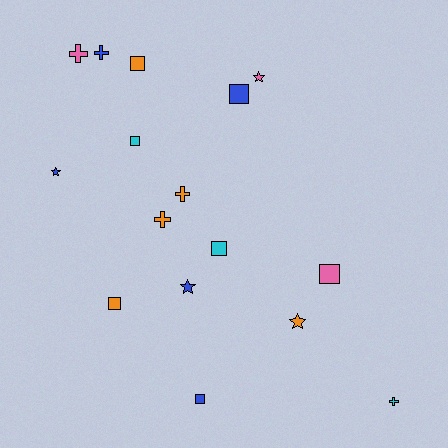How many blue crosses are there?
There is 1 blue cross.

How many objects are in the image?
There are 16 objects.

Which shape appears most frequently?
Square, with 7 objects.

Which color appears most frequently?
Blue, with 5 objects.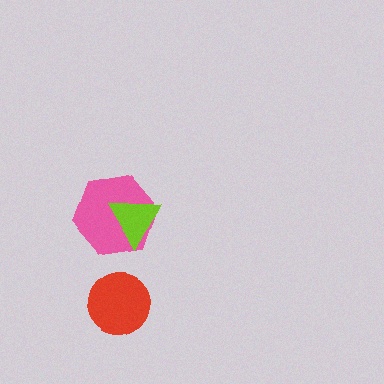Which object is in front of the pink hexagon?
The lime triangle is in front of the pink hexagon.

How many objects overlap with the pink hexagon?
1 object overlaps with the pink hexagon.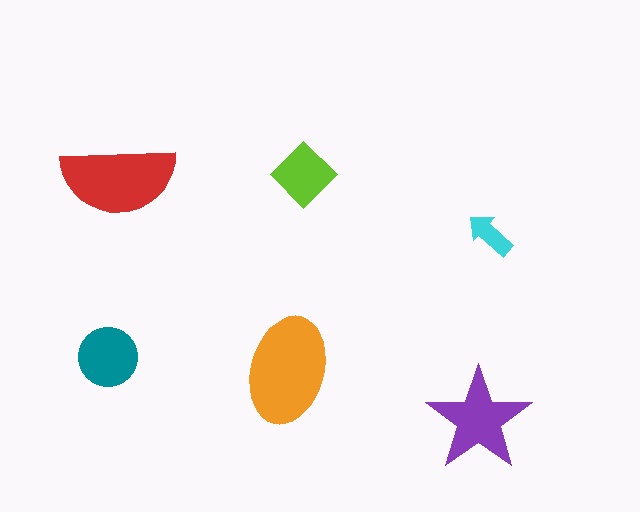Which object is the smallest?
The cyan arrow.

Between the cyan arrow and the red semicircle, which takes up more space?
The red semicircle.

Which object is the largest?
The orange ellipse.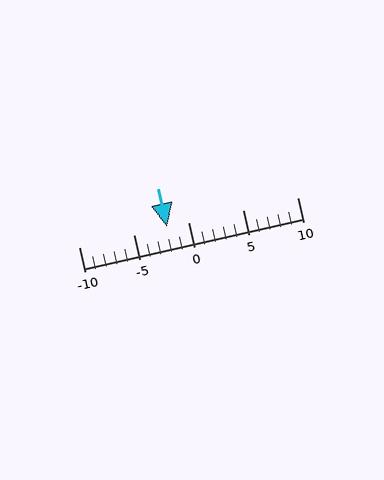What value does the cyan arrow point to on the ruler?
The cyan arrow points to approximately -2.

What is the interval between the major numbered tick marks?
The major tick marks are spaced 5 units apart.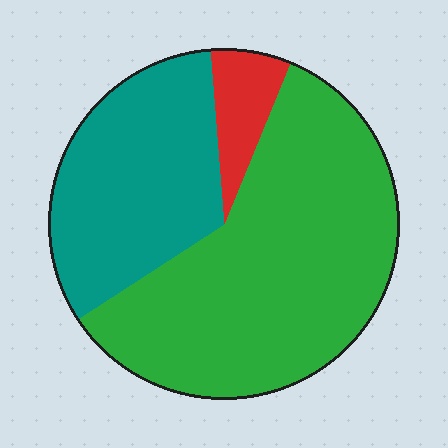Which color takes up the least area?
Red, at roughly 5%.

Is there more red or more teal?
Teal.